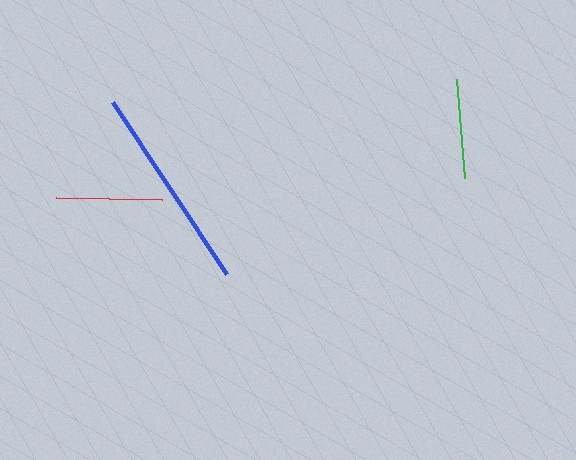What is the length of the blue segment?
The blue segment is approximately 206 pixels long.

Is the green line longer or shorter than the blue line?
The blue line is longer than the green line.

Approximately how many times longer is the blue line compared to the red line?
The blue line is approximately 2.0 times the length of the red line.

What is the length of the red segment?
The red segment is approximately 105 pixels long.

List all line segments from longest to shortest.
From longest to shortest: blue, red, green.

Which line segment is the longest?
The blue line is the longest at approximately 206 pixels.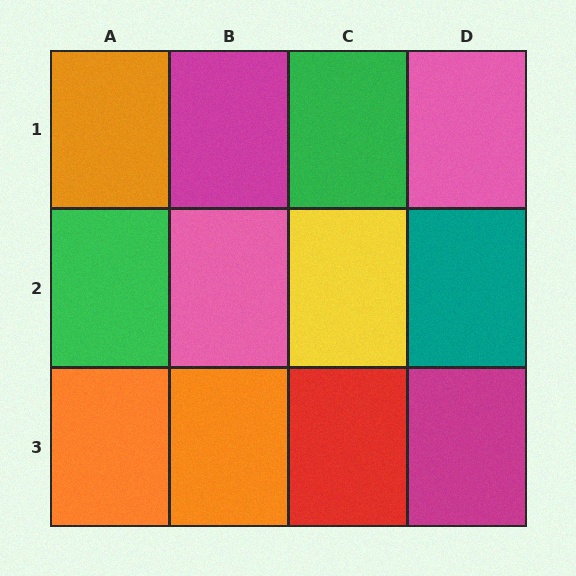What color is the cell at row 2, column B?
Pink.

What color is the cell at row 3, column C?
Red.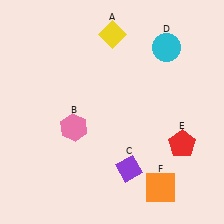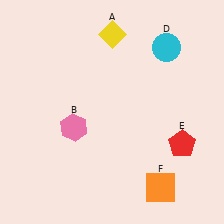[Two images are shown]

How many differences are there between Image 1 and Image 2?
There is 1 difference between the two images.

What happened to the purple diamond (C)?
The purple diamond (C) was removed in Image 2. It was in the bottom-right area of Image 1.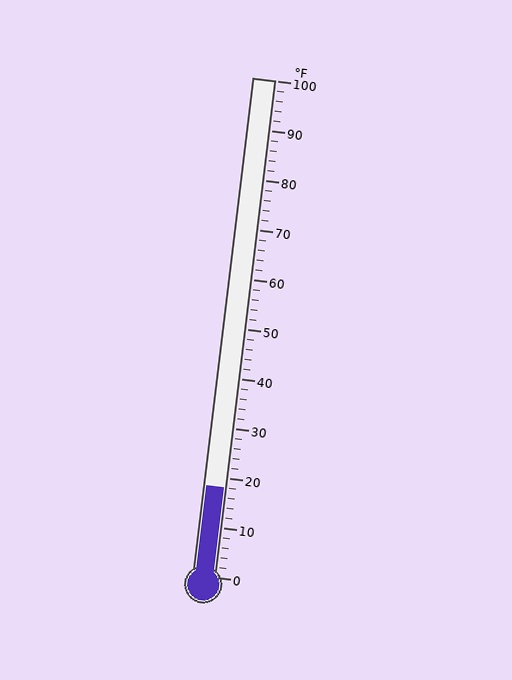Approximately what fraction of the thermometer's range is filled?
The thermometer is filled to approximately 20% of its range.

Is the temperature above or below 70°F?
The temperature is below 70°F.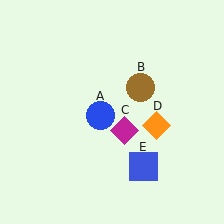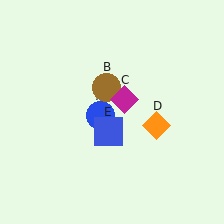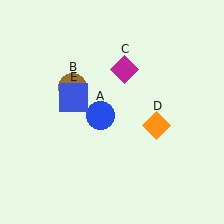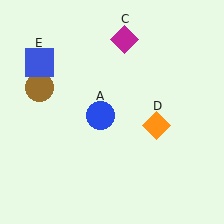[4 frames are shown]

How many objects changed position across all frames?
3 objects changed position: brown circle (object B), magenta diamond (object C), blue square (object E).